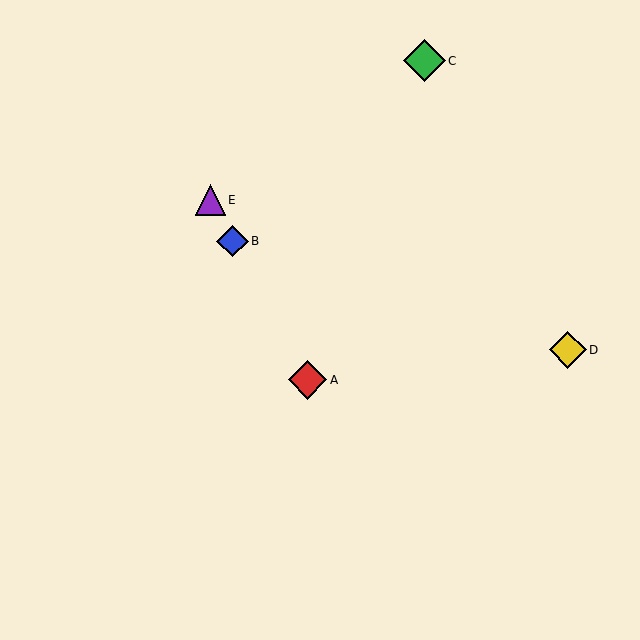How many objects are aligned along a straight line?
3 objects (A, B, E) are aligned along a straight line.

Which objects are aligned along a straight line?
Objects A, B, E are aligned along a straight line.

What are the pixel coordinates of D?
Object D is at (568, 350).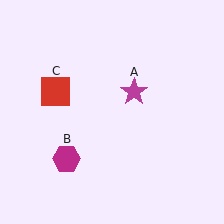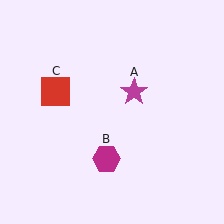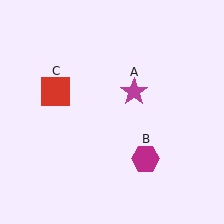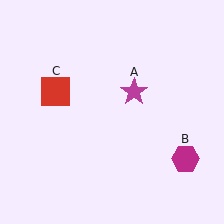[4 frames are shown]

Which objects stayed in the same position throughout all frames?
Magenta star (object A) and red square (object C) remained stationary.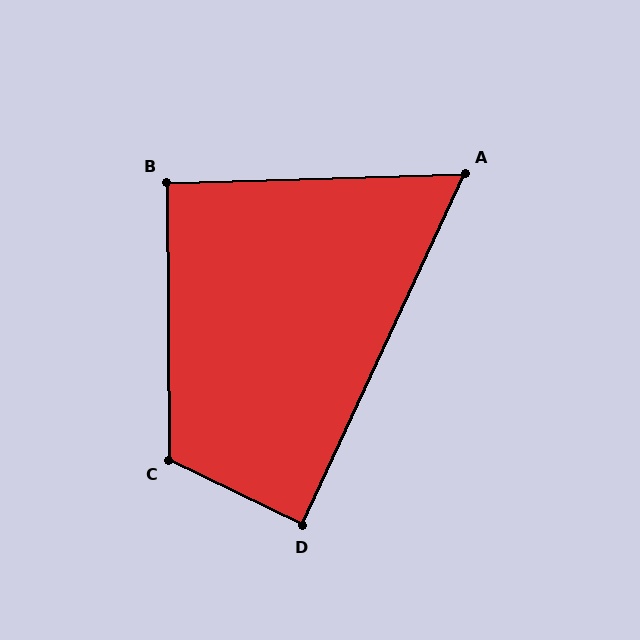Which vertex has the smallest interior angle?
A, at approximately 64 degrees.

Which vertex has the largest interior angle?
C, at approximately 116 degrees.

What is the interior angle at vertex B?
Approximately 91 degrees (approximately right).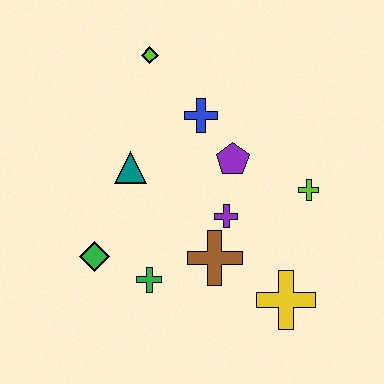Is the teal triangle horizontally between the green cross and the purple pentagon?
No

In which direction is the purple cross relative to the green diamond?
The purple cross is to the right of the green diamond.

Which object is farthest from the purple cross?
The lime diamond is farthest from the purple cross.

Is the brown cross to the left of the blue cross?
No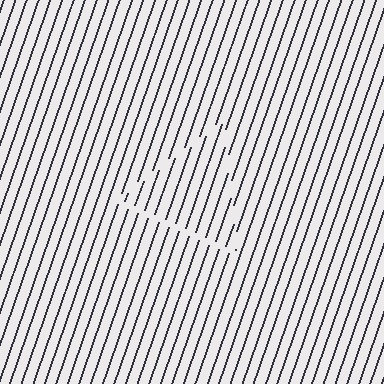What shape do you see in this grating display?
An illusory triangle. The interior of the shape contains the same grating, shifted by half a period — the contour is defined by the phase discontinuity where line-ends from the inner and outer gratings abut.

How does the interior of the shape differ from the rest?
The interior of the shape contains the same grating, shifted by half a period — the contour is defined by the phase discontinuity where line-ends from the inner and outer gratings abut.